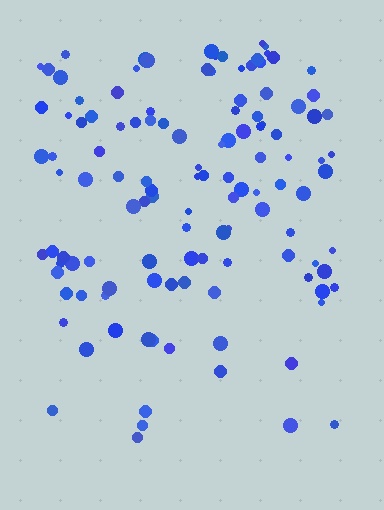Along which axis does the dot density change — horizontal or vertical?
Vertical.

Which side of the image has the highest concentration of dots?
The top.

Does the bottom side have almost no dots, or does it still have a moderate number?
Still a moderate number, just noticeably fewer than the top.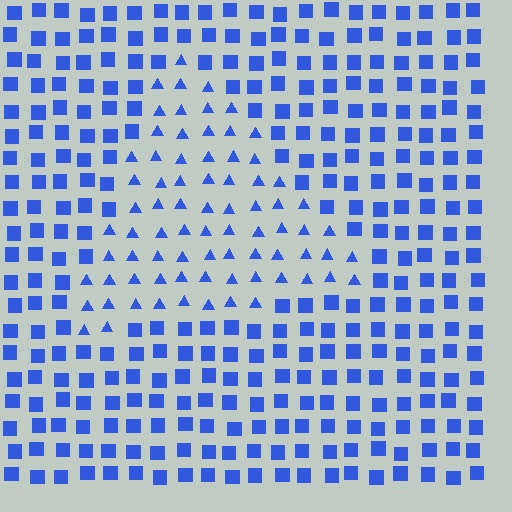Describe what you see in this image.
The image is filled with small blue elements arranged in a uniform grid. A triangle-shaped region contains triangles, while the surrounding area contains squares. The boundary is defined purely by the change in element shape.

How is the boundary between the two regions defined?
The boundary is defined by a change in element shape: triangles inside vs. squares outside. All elements share the same color and spacing.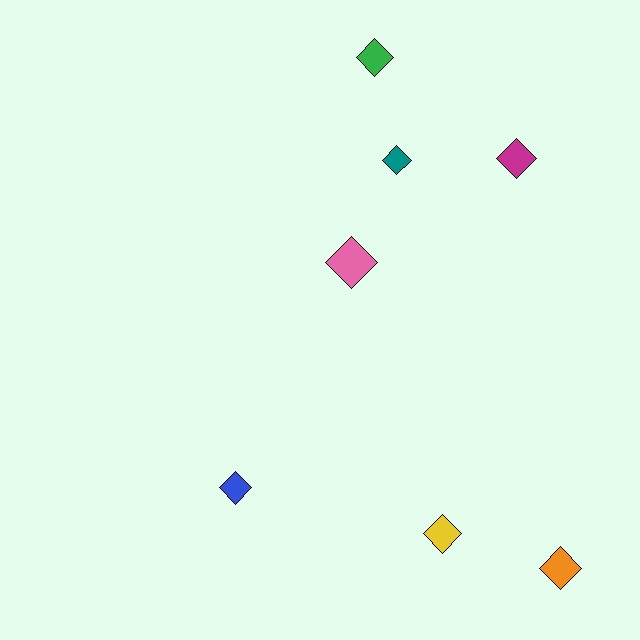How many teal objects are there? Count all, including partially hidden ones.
There is 1 teal object.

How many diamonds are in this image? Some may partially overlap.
There are 7 diamonds.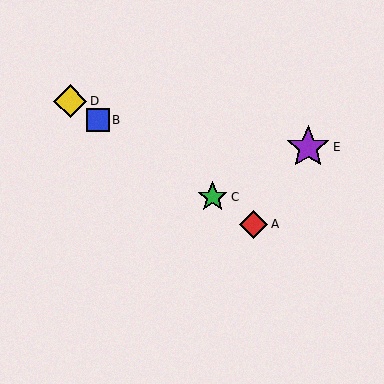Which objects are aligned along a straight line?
Objects A, B, C, D are aligned along a straight line.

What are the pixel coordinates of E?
Object E is at (308, 147).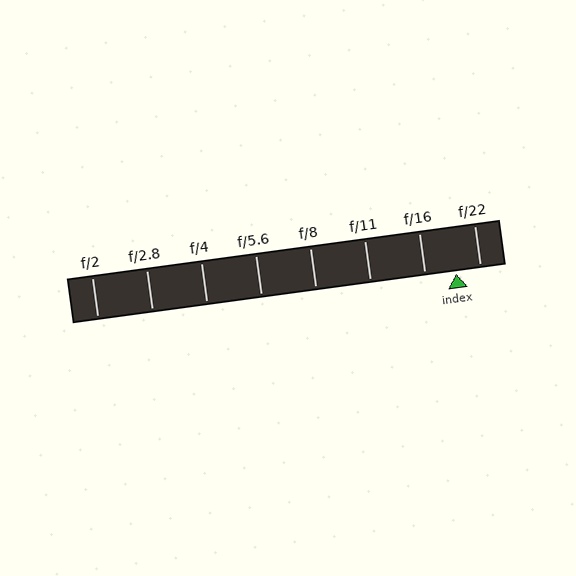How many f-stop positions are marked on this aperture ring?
There are 8 f-stop positions marked.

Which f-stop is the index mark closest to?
The index mark is closest to f/22.